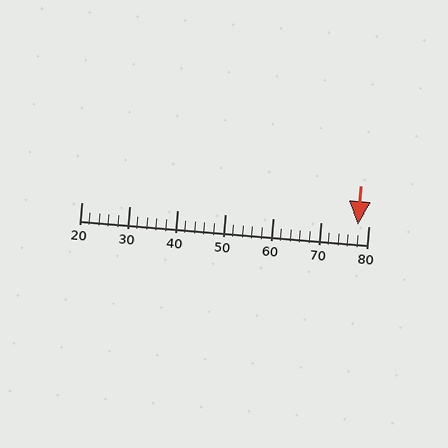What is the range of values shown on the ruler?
The ruler shows values from 20 to 80.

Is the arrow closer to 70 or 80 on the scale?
The arrow is closer to 80.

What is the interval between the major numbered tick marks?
The major tick marks are spaced 10 units apart.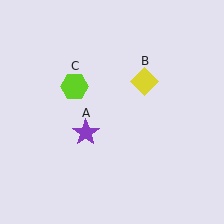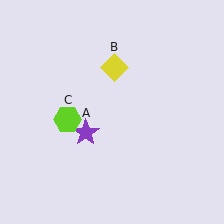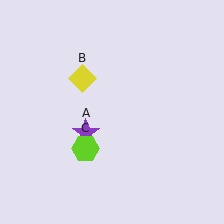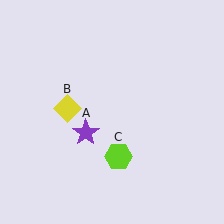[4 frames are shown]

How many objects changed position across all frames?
2 objects changed position: yellow diamond (object B), lime hexagon (object C).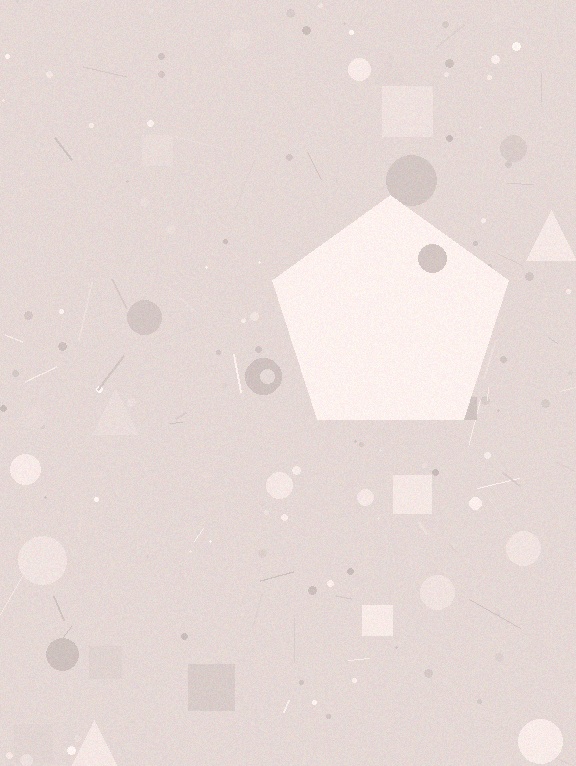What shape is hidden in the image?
A pentagon is hidden in the image.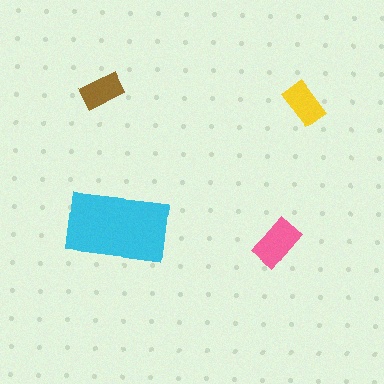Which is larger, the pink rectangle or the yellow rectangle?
The pink one.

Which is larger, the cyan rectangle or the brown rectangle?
The cyan one.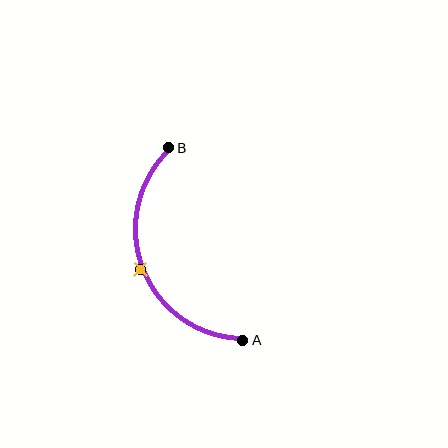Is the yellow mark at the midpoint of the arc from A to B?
Yes. The yellow mark lies on the arc at equal arc-length from both A and B — it is the arc midpoint.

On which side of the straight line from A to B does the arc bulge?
The arc bulges to the left of the straight line connecting A and B.